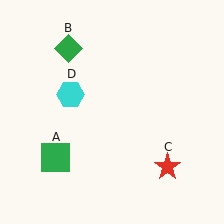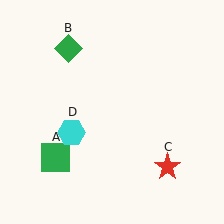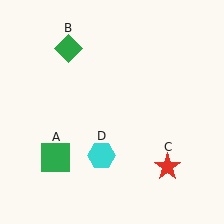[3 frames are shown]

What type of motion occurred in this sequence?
The cyan hexagon (object D) rotated counterclockwise around the center of the scene.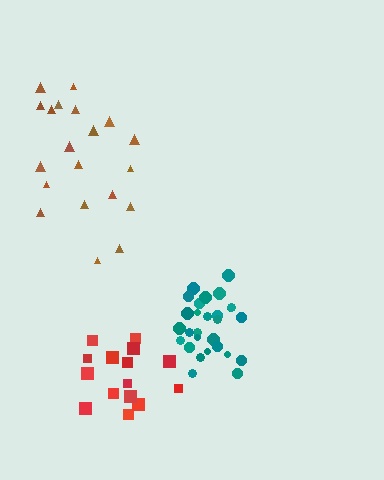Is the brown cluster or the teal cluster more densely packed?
Teal.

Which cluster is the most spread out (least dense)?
Brown.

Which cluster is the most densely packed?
Teal.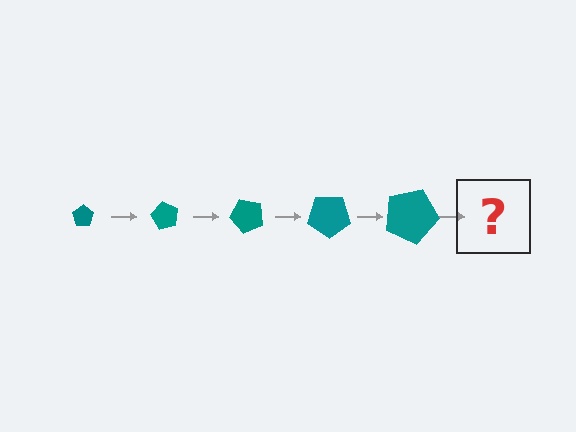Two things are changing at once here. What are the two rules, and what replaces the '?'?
The two rules are that the pentagon grows larger each step and it rotates 60 degrees each step. The '?' should be a pentagon, larger than the previous one and rotated 300 degrees from the start.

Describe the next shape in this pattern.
It should be a pentagon, larger than the previous one and rotated 300 degrees from the start.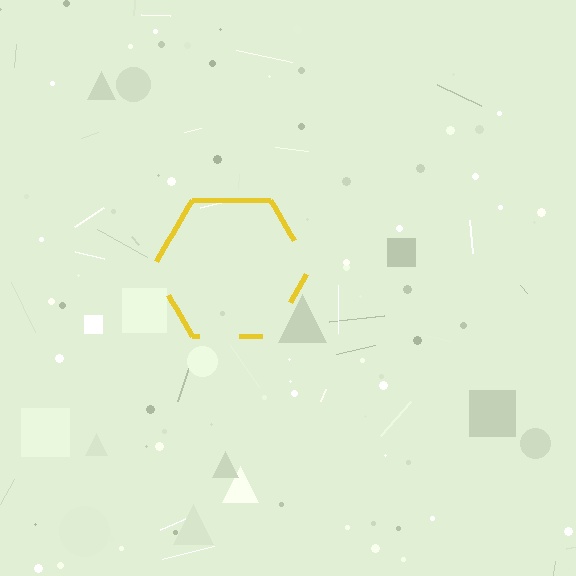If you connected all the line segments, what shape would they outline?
They would outline a hexagon.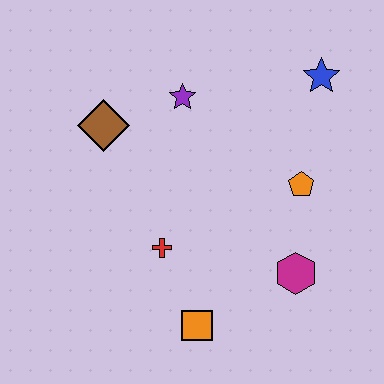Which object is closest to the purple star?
The brown diamond is closest to the purple star.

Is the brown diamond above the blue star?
No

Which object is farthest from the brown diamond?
The magenta hexagon is farthest from the brown diamond.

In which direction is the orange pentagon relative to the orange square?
The orange pentagon is above the orange square.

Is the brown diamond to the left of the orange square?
Yes